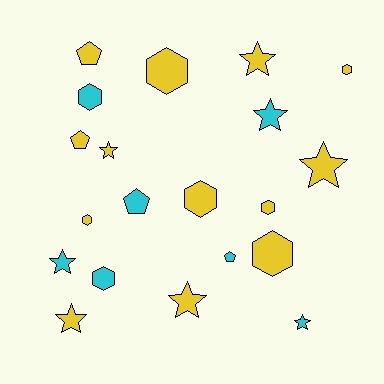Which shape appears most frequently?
Star, with 8 objects.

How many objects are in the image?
There are 20 objects.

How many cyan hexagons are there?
There are 2 cyan hexagons.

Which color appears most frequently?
Yellow, with 13 objects.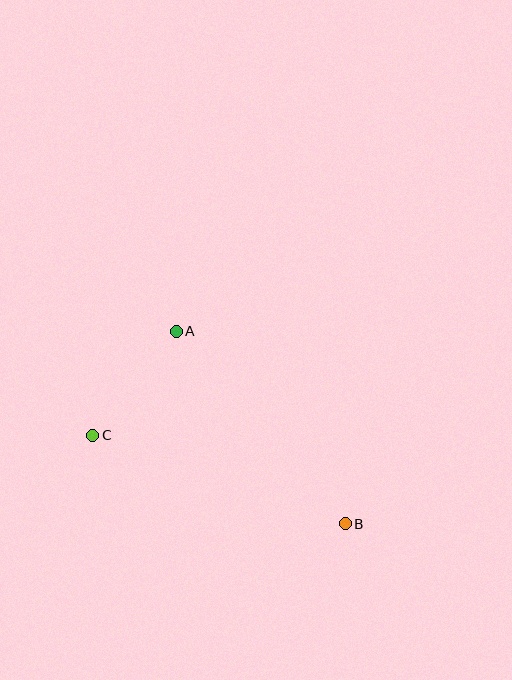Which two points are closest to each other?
Points A and C are closest to each other.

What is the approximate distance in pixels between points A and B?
The distance between A and B is approximately 256 pixels.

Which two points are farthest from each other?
Points B and C are farthest from each other.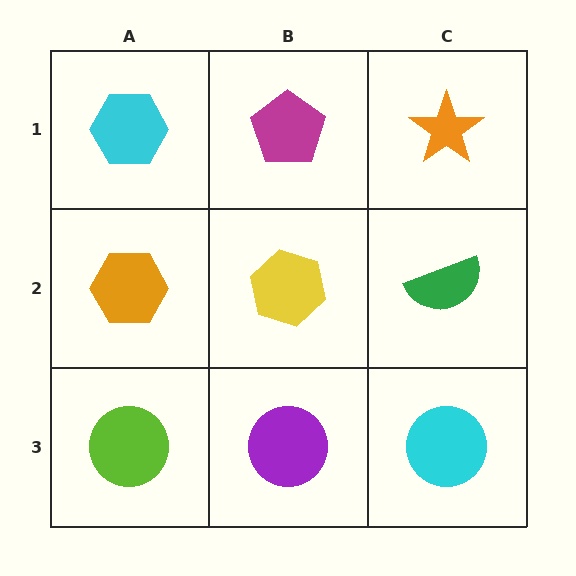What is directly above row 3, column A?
An orange hexagon.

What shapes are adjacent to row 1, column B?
A yellow hexagon (row 2, column B), a cyan hexagon (row 1, column A), an orange star (row 1, column C).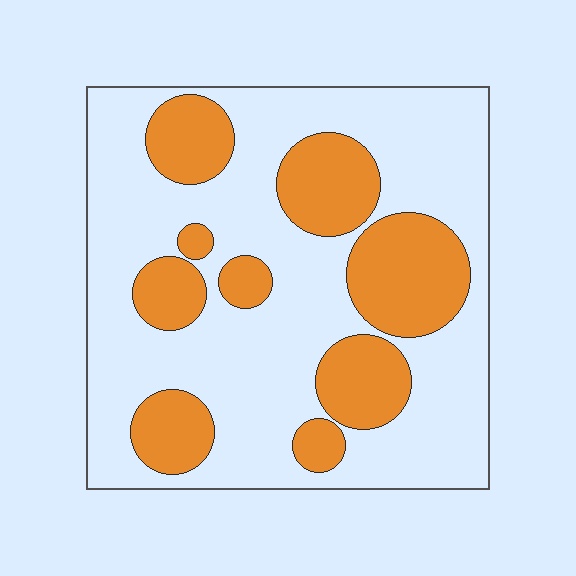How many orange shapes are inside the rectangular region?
9.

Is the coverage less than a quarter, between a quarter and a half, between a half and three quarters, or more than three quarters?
Between a quarter and a half.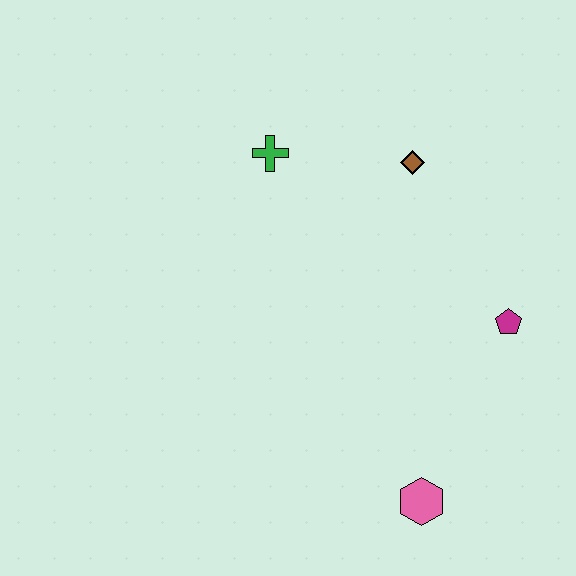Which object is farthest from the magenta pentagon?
The green cross is farthest from the magenta pentagon.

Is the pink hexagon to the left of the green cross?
No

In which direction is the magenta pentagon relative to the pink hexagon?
The magenta pentagon is above the pink hexagon.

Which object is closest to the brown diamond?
The green cross is closest to the brown diamond.